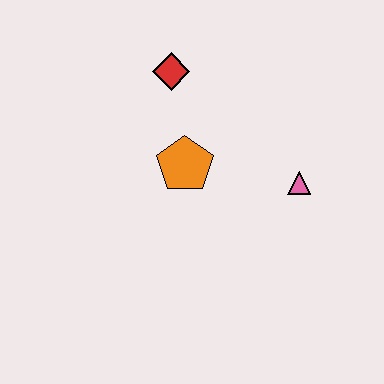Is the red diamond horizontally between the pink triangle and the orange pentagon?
No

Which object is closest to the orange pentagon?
The red diamond is closest to the orange pentagon.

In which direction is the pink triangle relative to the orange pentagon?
The pink triangle is to the right of the orange pentagon.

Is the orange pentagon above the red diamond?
No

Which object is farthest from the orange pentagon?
The pink triangle is farthest from the orange pentagon.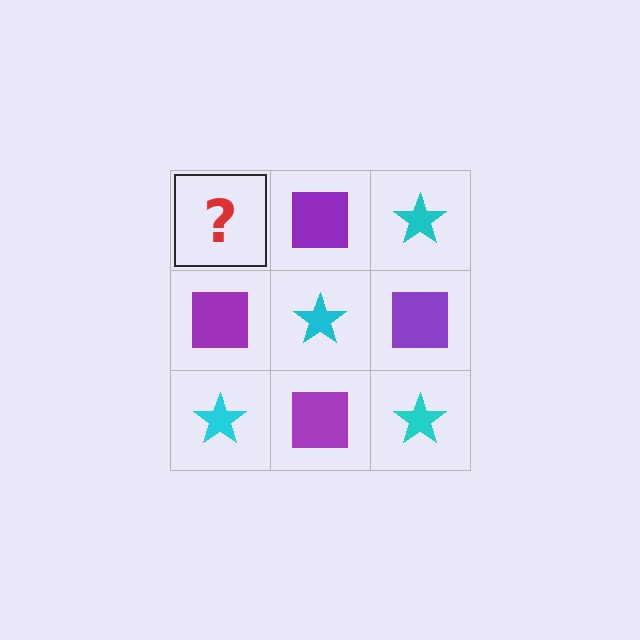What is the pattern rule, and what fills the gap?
The rule is that it alternates cyan star and purple square in a checkerboard pattern. The gap should be filled with a cyan star.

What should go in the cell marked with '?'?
The missing cell should contain a cyan star.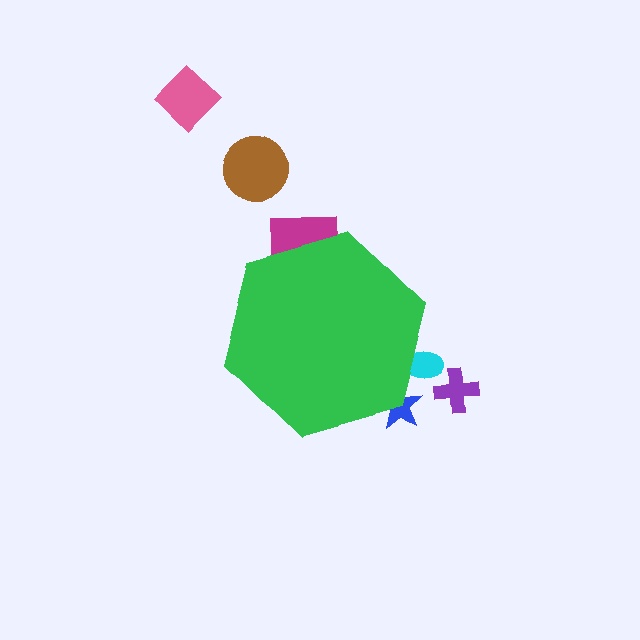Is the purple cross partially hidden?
No, the purple cross is fully visible.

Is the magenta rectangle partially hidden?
Yes, the magenta rectangle is partially hidden behind the green hexagon.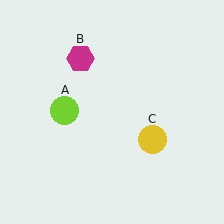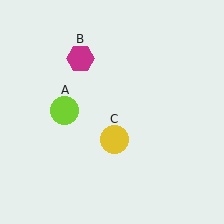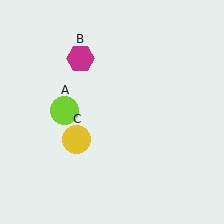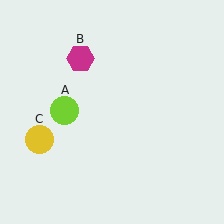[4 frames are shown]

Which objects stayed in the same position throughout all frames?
Lime circle (object A) and magenta hexagon (object B) remained stationary.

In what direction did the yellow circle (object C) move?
The yellow circle (object C) moved left.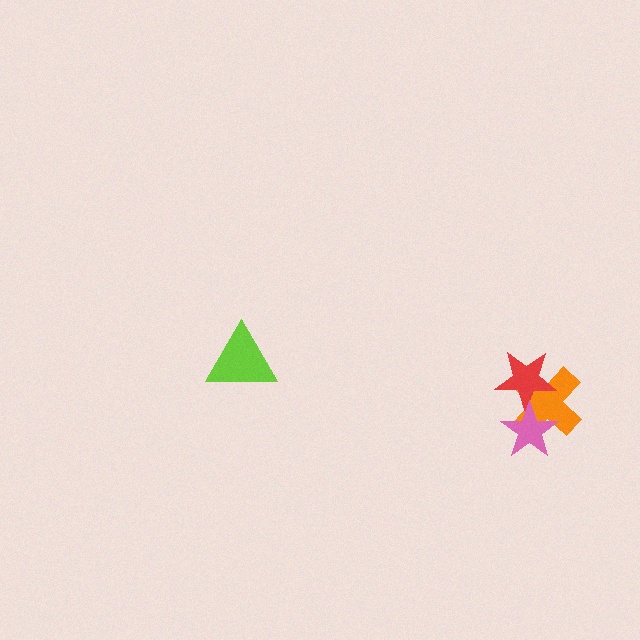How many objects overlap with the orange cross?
2 objects overlap with the orange cross.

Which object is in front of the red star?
The pink star is in front of the red star.